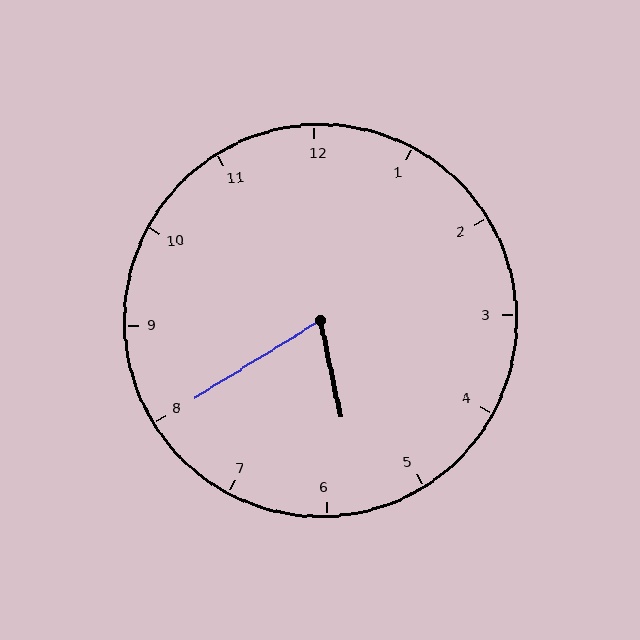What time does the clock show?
5:40.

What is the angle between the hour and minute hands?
Approximately 70 degrees.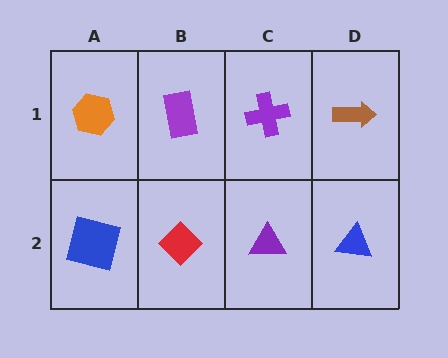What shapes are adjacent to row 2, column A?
An orange hexagon (row 1, column A), a red diamond (row 2, column B).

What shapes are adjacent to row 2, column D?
A brown arrow (row 1, column D), a purple triangle (row 2, column C).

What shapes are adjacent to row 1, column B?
A red diamond (row 2, column B), an orange hexagon (row 1, column A), a purple cross (row 1, column C).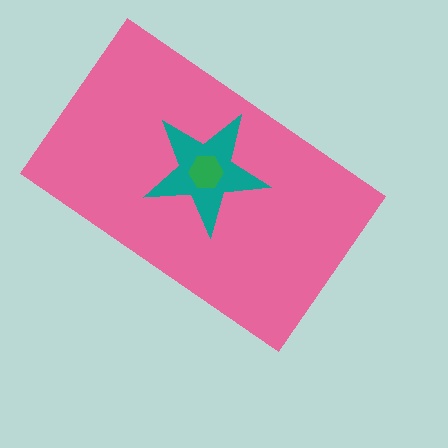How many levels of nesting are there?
3.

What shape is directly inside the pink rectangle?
The teal star.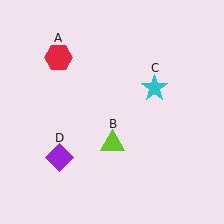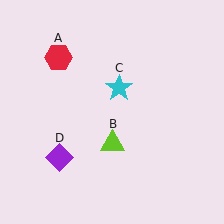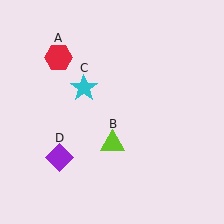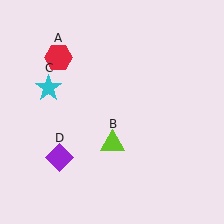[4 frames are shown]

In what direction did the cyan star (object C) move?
The cyan star (object C) moved left.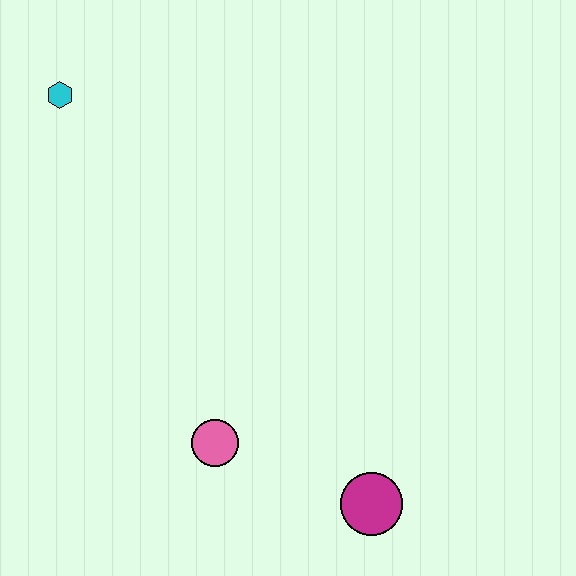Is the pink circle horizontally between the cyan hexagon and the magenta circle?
Yes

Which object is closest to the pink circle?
The magenta circle is closest to the pink circle.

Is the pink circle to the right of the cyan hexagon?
Yes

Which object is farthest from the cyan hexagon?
The magenta circle is farthest from the cyan hexagon.